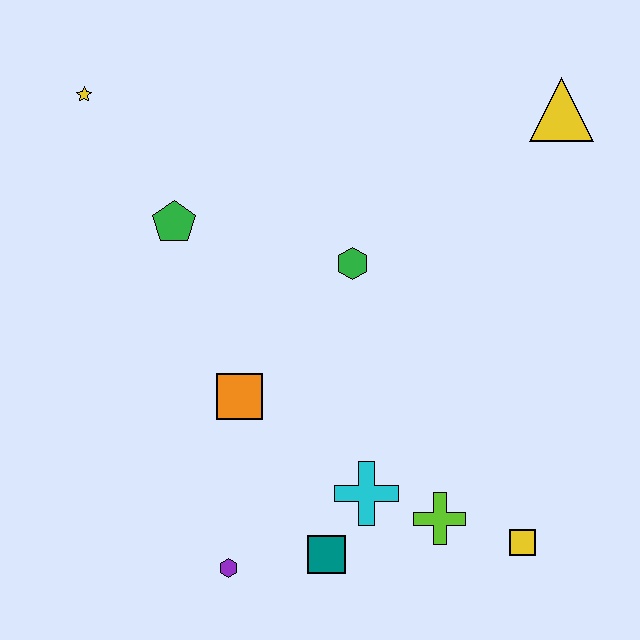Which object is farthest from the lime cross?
The yellow star is farthest from the lime cross.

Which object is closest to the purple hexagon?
The teal square is closest to the purple hexagon.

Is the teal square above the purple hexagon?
Yes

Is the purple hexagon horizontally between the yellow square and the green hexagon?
No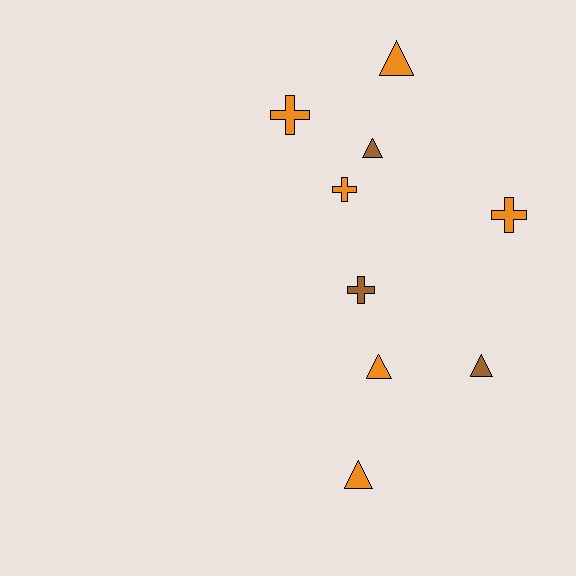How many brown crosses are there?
There is 1 brown cross.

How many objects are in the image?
There are 9 objects.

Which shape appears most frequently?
Triangle, with 5 objects.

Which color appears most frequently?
Orange, with 6 objects.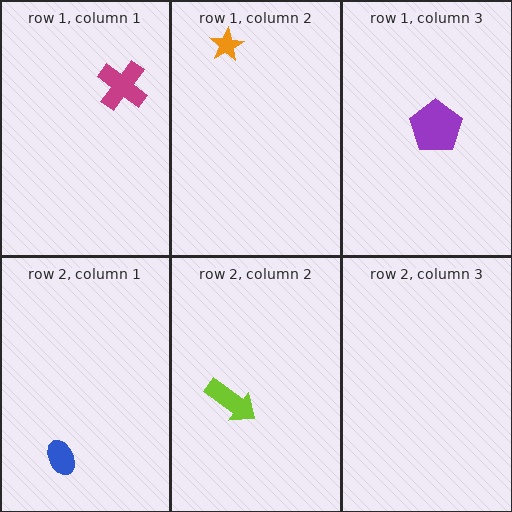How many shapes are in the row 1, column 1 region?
1.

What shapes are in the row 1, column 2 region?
The orange star.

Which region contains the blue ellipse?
The row 2, column 1 region.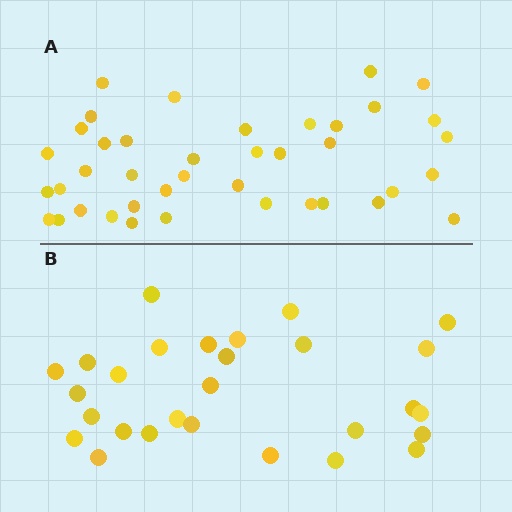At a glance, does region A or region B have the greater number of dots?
Region A (the top region) has more dots.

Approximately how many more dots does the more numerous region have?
Region A has roughly 12 or so more dots than region B.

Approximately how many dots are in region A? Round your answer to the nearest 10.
About 40 dots.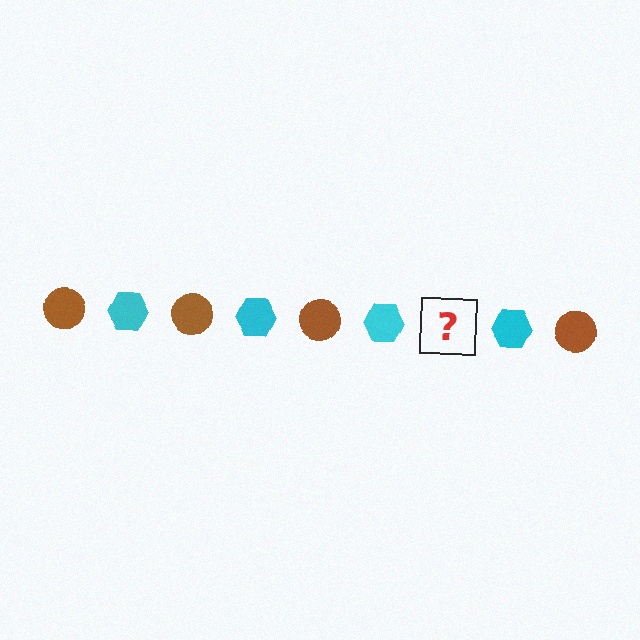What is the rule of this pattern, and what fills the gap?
The rule is that the pattern alternates between brown circle and cyan hexagon. The gap should be filled with a brown circle.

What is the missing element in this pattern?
The missing element is a brown circle.